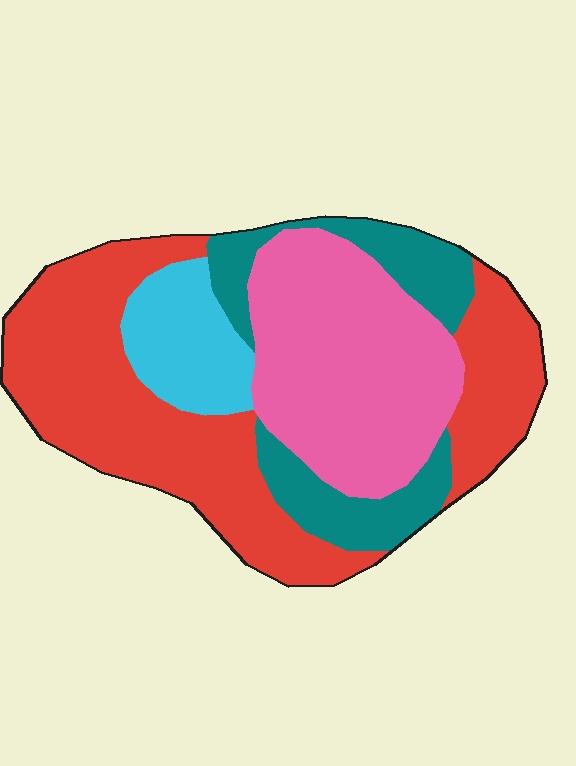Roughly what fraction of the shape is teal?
Teal takes up between a sixth and a third of the shape.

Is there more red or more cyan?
Red.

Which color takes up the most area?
Red, at roughly 45%.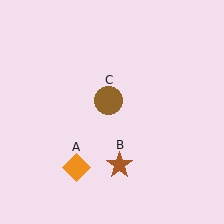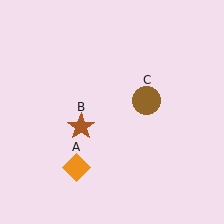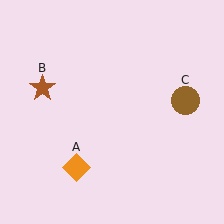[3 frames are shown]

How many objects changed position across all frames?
2 objects changed position: brown star (object B), brown circle (object C).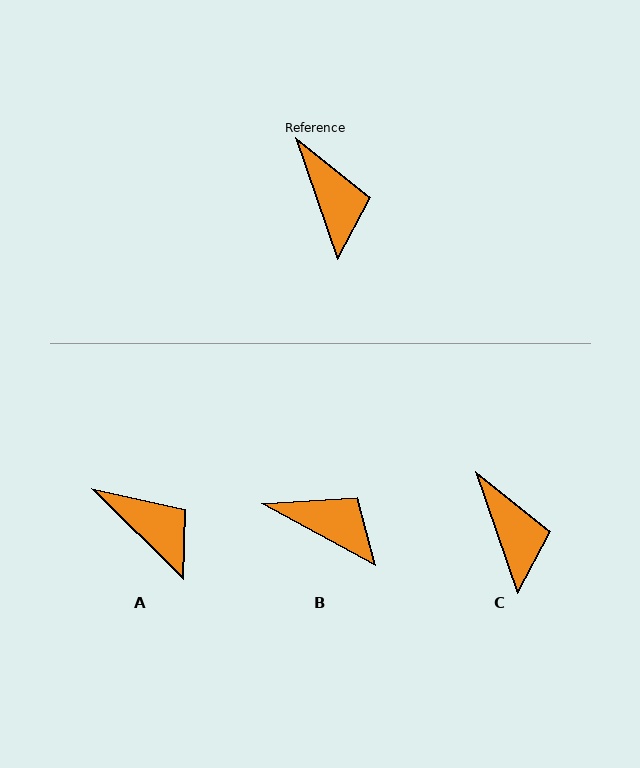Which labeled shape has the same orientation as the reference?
C.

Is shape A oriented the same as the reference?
No, it is off by about 26 degrees.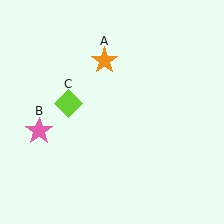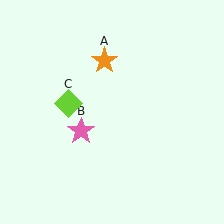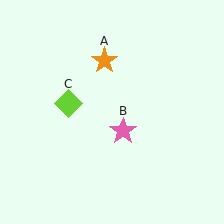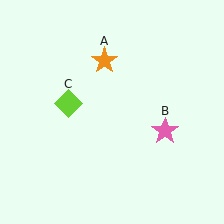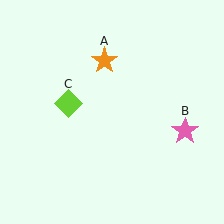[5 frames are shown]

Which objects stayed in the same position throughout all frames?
Orange star (object A) and lime diamond (object C) remained stationary.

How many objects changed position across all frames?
1 object changed position: pink star (object B).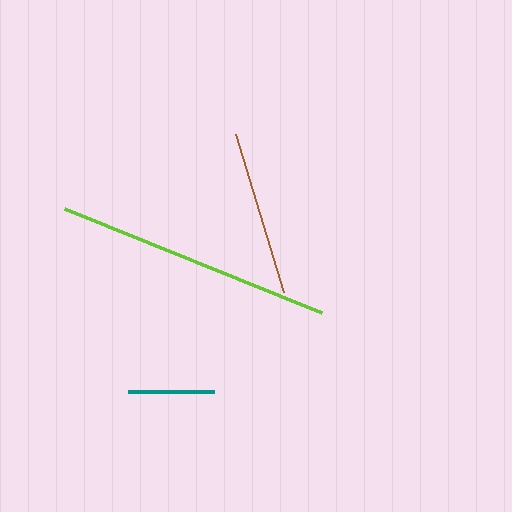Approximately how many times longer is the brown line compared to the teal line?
The brown line is approximately 1.9 times the length of the teal line.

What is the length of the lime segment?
The lime segment is approximately 277 pixels long.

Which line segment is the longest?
The lime line is the longest at approximately 277 pixels.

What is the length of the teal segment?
The teal segment is approximately 87 pixels long.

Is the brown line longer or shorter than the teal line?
The brown line is longer than the teal line.